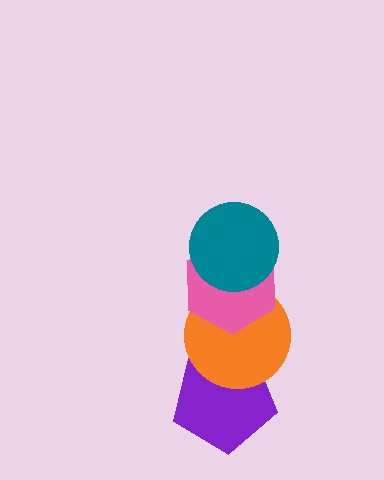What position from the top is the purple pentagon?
The purple pentagon is 4th from the top.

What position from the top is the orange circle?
The orange circle is 3rd from the top.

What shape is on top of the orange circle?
The pink hexagon is on top of the orange circle.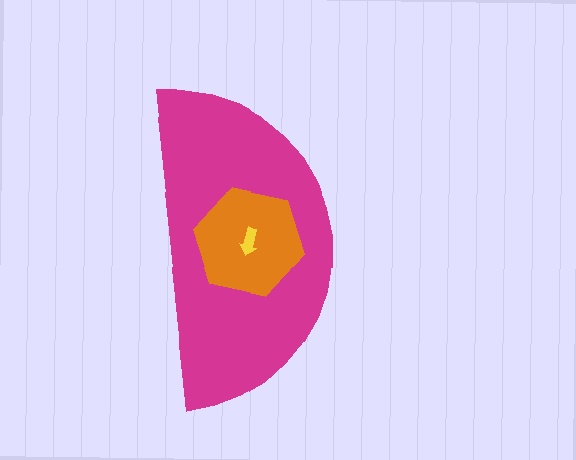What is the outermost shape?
The magenta semicircle.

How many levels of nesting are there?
3.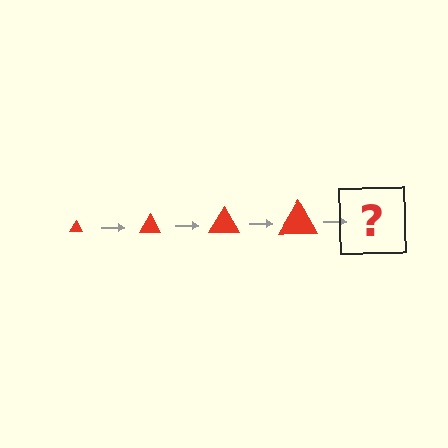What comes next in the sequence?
The next element should be a red triangle, larger than the previous one.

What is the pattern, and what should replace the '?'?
The pattern is that the triangle gets progressively larger each step. The '?' should be a red triangle, larger than the previous one.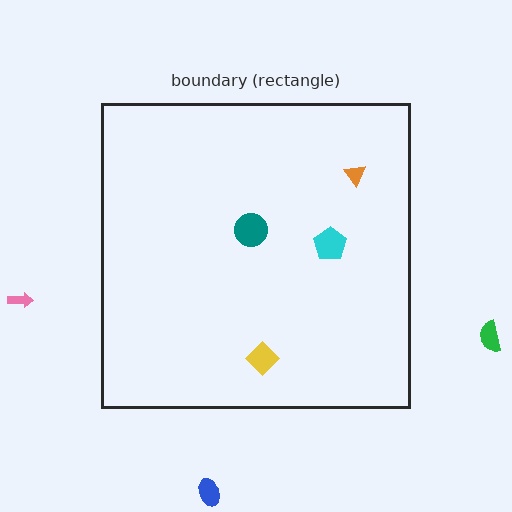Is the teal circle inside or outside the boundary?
Inside.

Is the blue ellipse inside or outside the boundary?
Outside.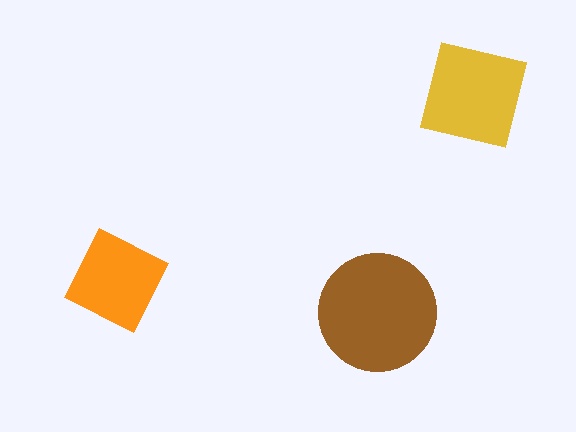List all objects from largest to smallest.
The brown circle, the yellow square, the orange diamond.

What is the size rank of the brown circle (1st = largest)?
1st.